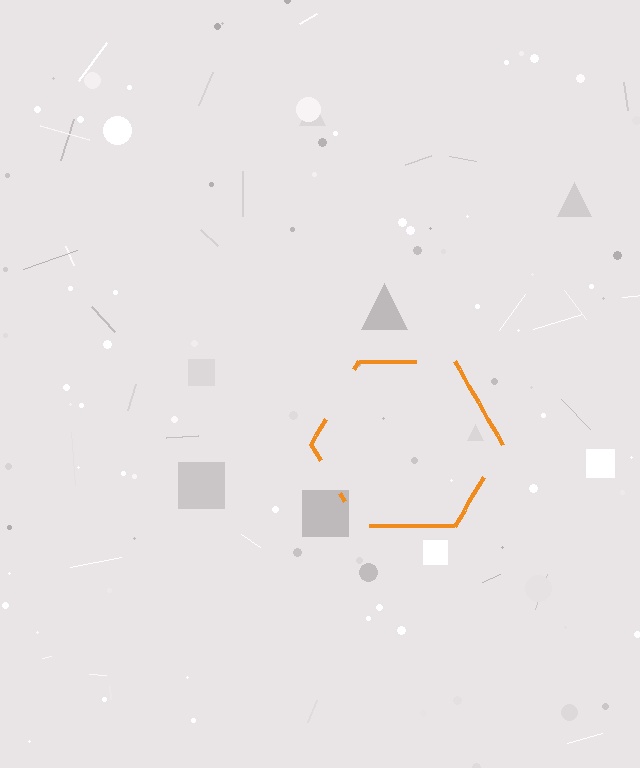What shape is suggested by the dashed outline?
The dashed outline suggests a hexagon.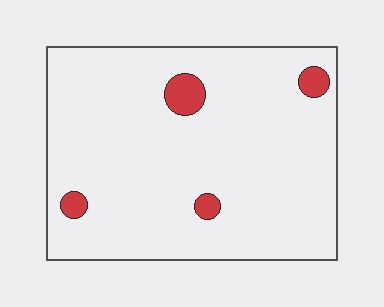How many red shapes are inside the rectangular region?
4.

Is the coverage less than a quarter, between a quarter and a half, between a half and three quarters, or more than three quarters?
Less than a quarter.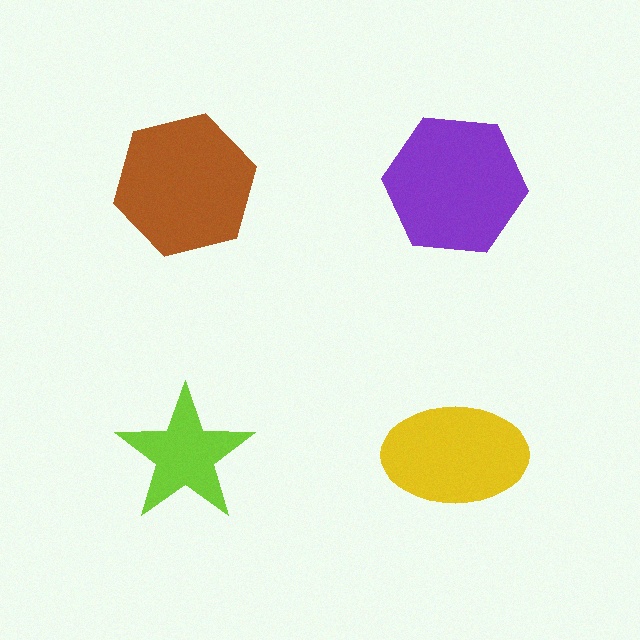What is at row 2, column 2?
A yellow ellipse.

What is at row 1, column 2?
A purple hexagon.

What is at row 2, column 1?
A lime star.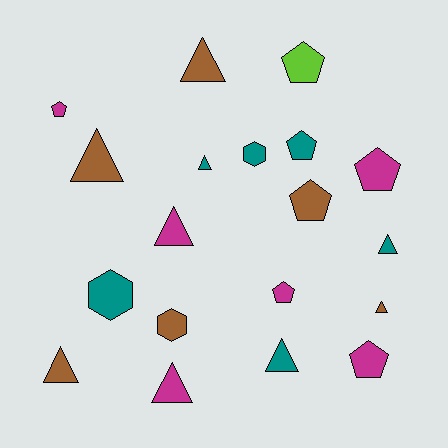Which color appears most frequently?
Magenta, with 6 objects.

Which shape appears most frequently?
Triangle, with 9 objects.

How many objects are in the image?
There are 19 objects.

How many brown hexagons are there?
There is 1 brown hexagon.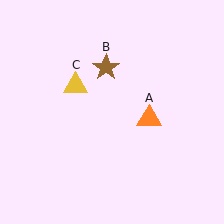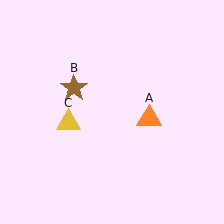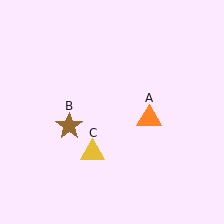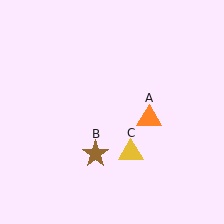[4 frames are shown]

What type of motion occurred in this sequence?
The brown star (object B), yellow triangle (object C) rotated counterclockwise around the center of the scene.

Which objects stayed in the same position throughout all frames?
Orange triangle (object A) remained stationary.